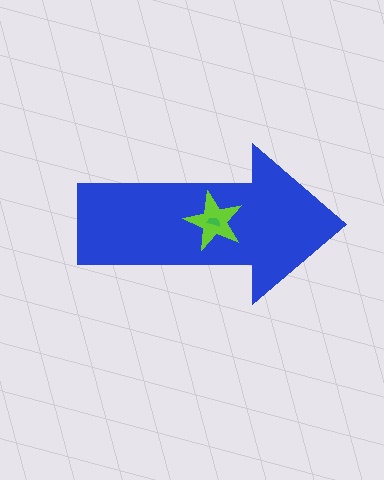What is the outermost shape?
The blue arrow.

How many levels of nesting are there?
3.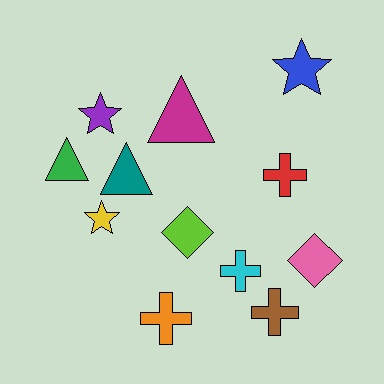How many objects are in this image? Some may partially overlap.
There are 12 objects.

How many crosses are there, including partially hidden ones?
There are 4 crosses.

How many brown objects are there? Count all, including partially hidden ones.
There is 1 brown object.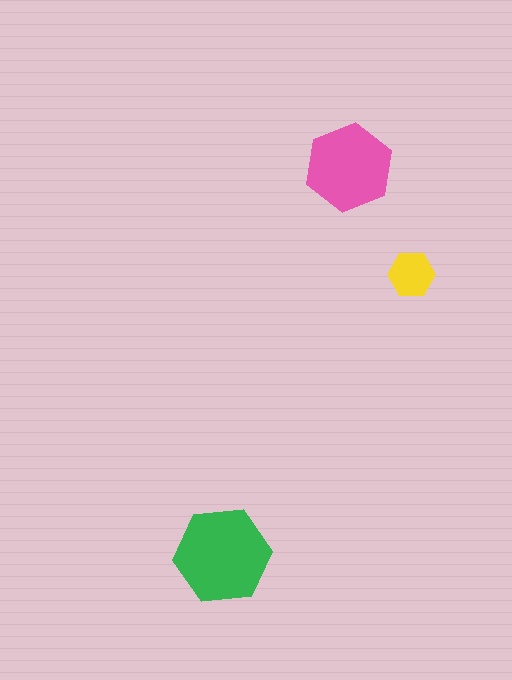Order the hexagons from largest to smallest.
the green one, the pink one, the yellow one.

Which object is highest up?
The pink hexagon is topmost.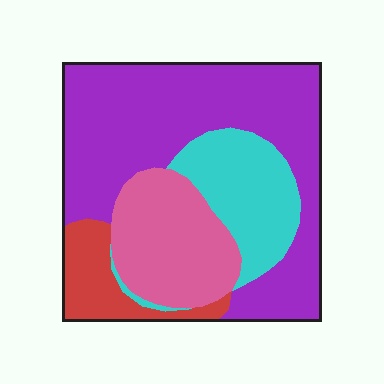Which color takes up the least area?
Red, at roughly 10%.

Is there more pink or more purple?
Purple.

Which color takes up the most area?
Purple, at roughly 50%.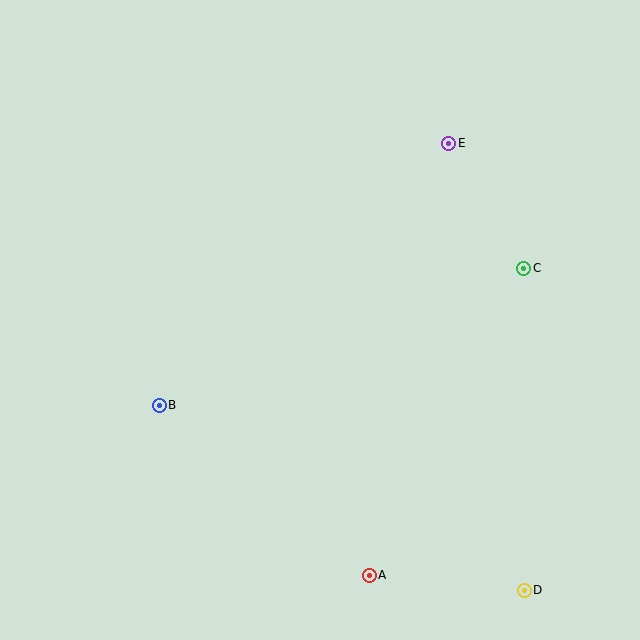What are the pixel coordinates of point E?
Point E is at (449, 143).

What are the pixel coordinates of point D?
Point D is at (524, 590).